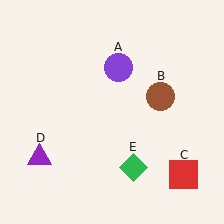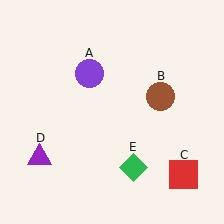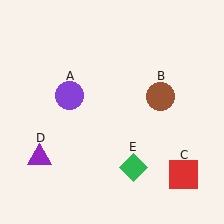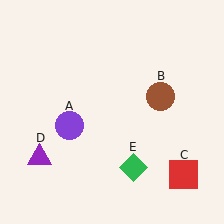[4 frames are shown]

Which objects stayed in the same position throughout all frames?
Brown circle (object B) and red square (object C) and purple triangle (object D) and green diamond (object E) remained stationary.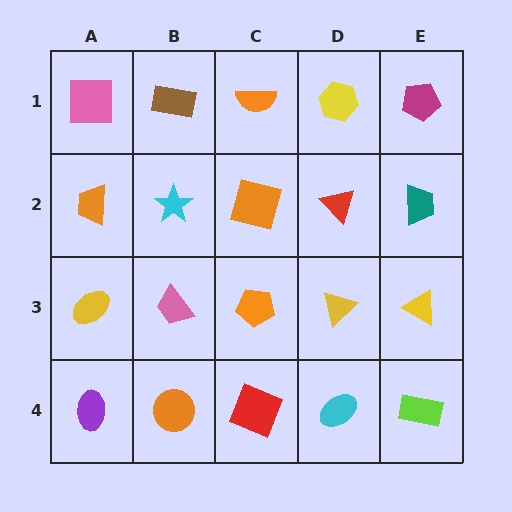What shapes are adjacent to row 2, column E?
A magenta pentagon (row 1, column E), a yellow triangle (row 3, column E), a red triangle (row 2, column D).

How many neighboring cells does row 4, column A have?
2.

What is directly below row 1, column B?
A cyan star.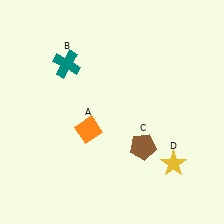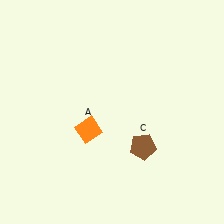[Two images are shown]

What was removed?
The teal cross (B), the yellow star (D) were removed in Image 2.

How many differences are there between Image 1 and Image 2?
There are 2 differences between the two images.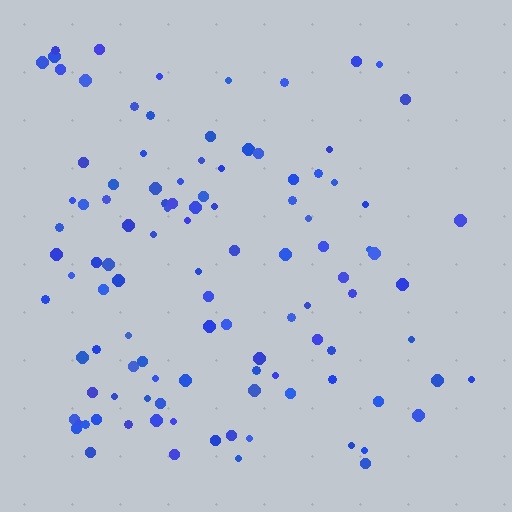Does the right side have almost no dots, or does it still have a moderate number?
Still a moderate number, just noticeably fewer than the left.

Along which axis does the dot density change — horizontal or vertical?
Horizontal.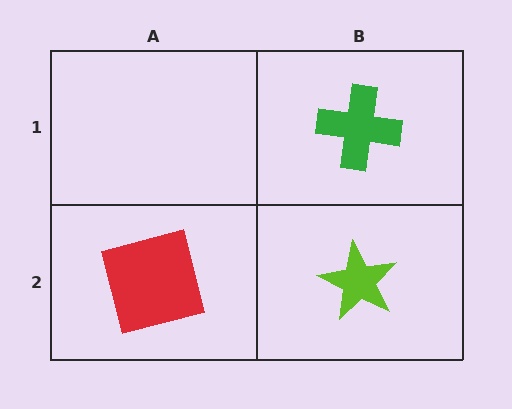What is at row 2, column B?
A lime star.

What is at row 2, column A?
A red square.